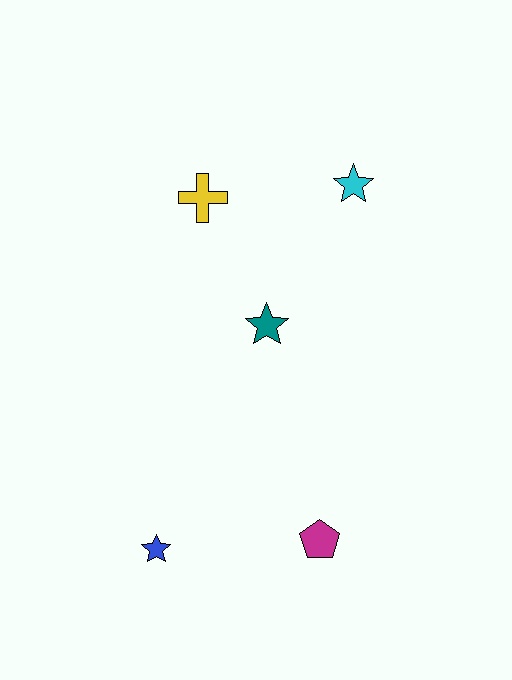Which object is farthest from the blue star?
The cyan star is farthest from the blue star.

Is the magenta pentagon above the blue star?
Yes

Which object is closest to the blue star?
The magenta pentagon is closest to the blue star.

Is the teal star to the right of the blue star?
Yes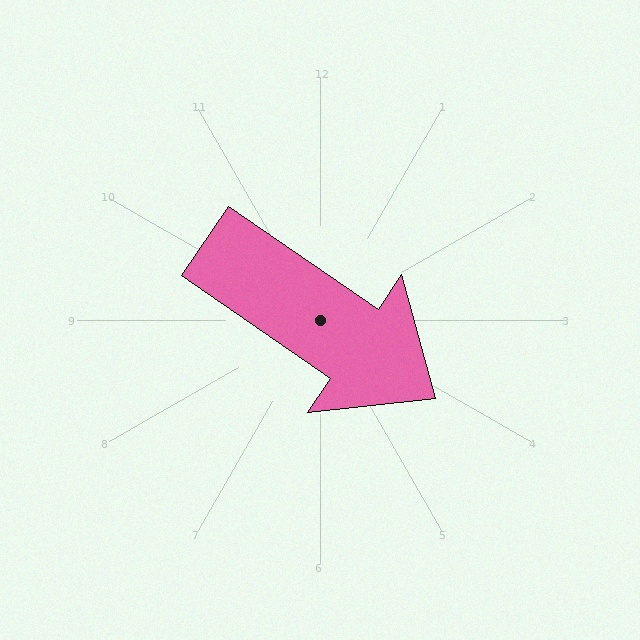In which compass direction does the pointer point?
Southeast.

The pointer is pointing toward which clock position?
Roughly 4 o'clock.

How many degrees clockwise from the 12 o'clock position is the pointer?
Approximately 124 degrees.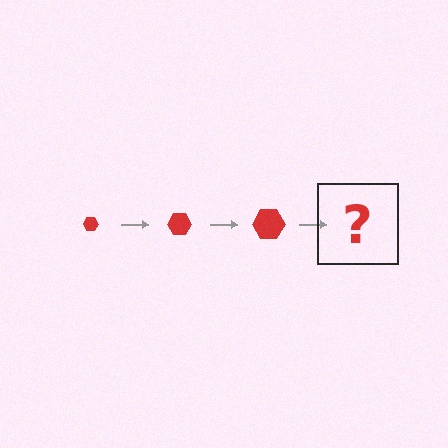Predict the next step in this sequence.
The next step is a red hexagon, larger than the previous one.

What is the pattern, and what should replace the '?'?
The pattern is that the hexagon gets progressively larger each step. The '?' should be a red hexagon, larger than the previous one.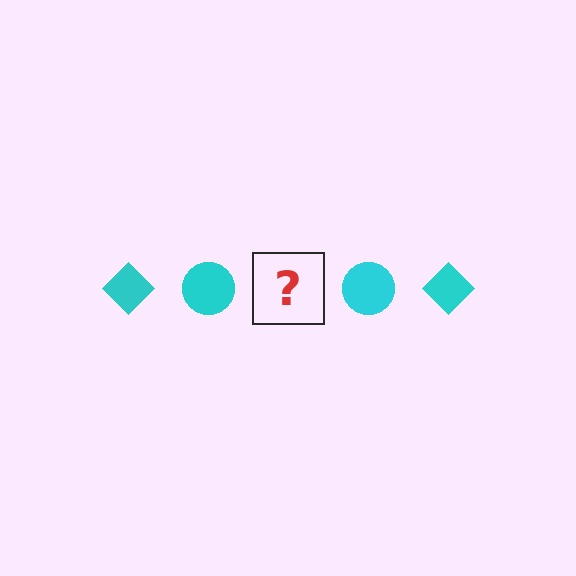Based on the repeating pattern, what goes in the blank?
The blank should be a cyan diamond.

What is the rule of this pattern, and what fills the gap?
The rule is that the pattern cycles through diamond, circle shapes in cyan. The gap should be filled with a cyan diamond.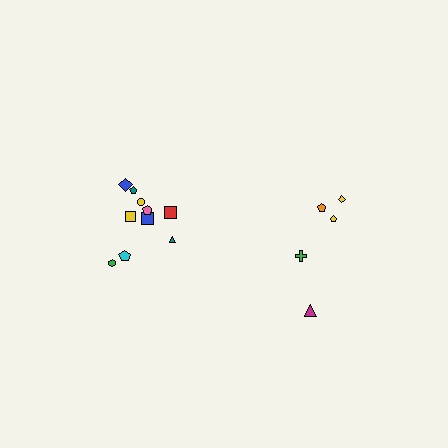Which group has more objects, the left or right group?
The left group.